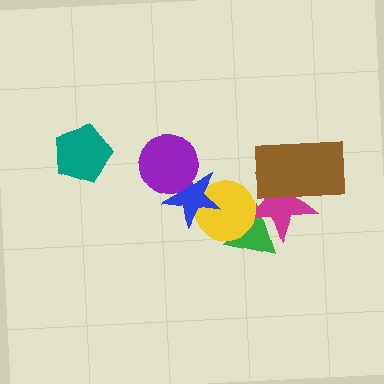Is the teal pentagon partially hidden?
No, no other shape covers it.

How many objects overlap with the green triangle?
2 objects overlap with the green triangle.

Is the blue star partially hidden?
Yes, it is partially covered by another shape.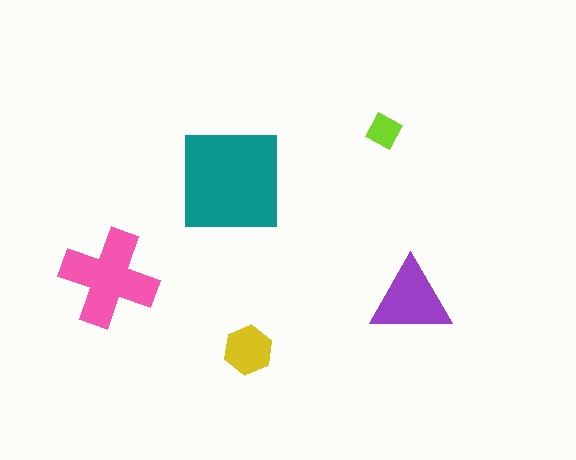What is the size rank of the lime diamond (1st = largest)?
5th.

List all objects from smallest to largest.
The lime diamond, the yellow hexagon, the purple triangle, the pink cross, the teal square.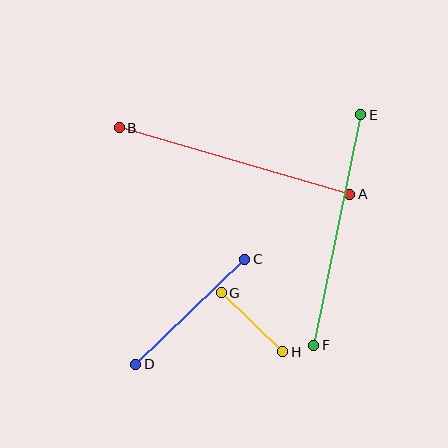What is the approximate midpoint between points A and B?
The midpoint is at approximately (235, 161) pixels.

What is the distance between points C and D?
The distance is approximately 152 pixels.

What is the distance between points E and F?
The distance is approximately 235 pixels.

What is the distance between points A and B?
The distance is approximately 240 pixels.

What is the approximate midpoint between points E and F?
The midpoint is at approximately (337, 230) pixels.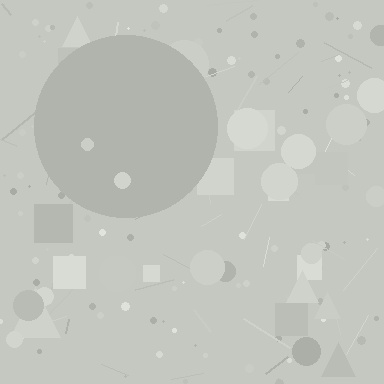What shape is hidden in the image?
A circle is hidden in the image.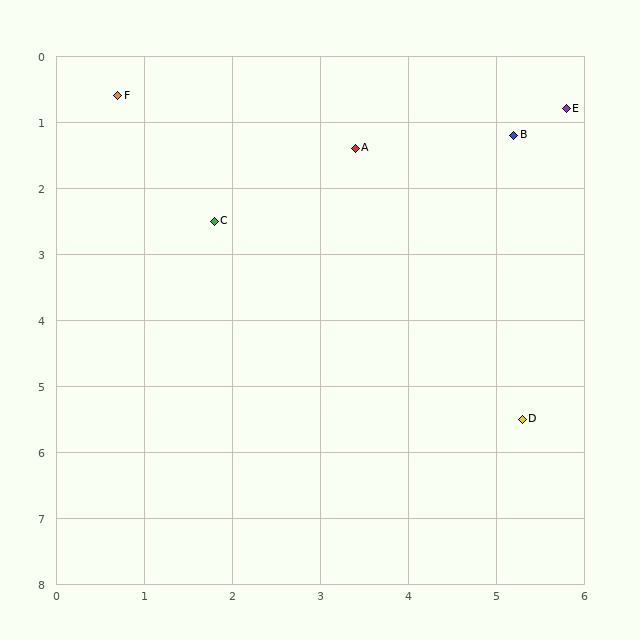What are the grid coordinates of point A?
Point A is at approximately (3.4, 1.4).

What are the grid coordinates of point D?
Point D is at approximately (5.3, 5.5).